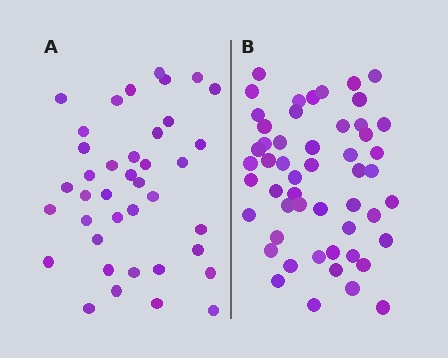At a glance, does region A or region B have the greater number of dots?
Region B (the right region) has more dots.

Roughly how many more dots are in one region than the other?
Region B has approximately 15 more dots than region A.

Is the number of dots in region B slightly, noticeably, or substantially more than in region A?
Region B has noticeably more, but not dramatically so. The ratio is roughly 1.3 to 1.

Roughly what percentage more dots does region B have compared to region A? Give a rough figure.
About 35% more.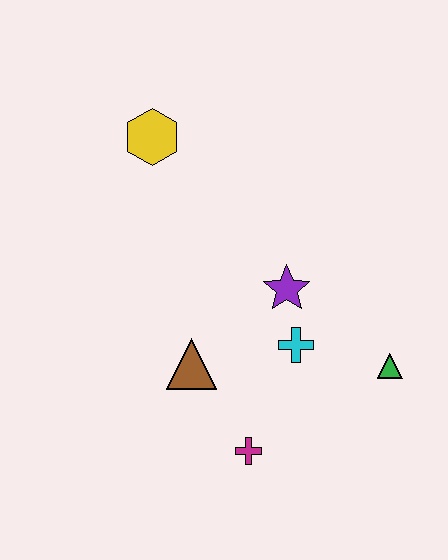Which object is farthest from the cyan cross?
The yellow hexagon is farthest from the cyan cross.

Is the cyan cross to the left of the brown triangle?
No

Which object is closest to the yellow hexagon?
The purple star is closest to the yellow hexagon.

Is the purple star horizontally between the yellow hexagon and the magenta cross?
No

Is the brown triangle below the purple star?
Yes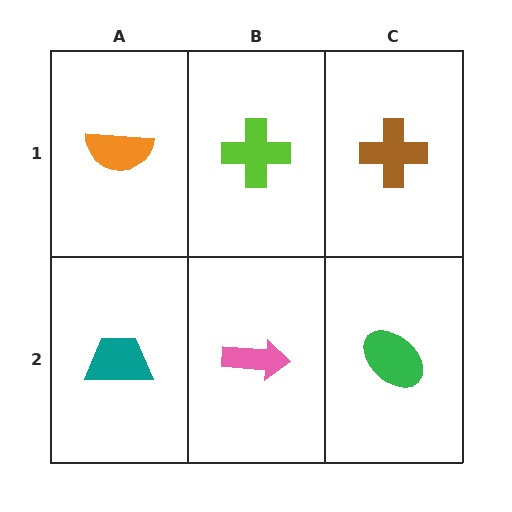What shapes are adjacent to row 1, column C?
A green ellipse (row 2, column C), a lime cross (row 1, column B).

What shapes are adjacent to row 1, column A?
A teal trapezoid (row 2, column A), a lime cross (row 1, column B).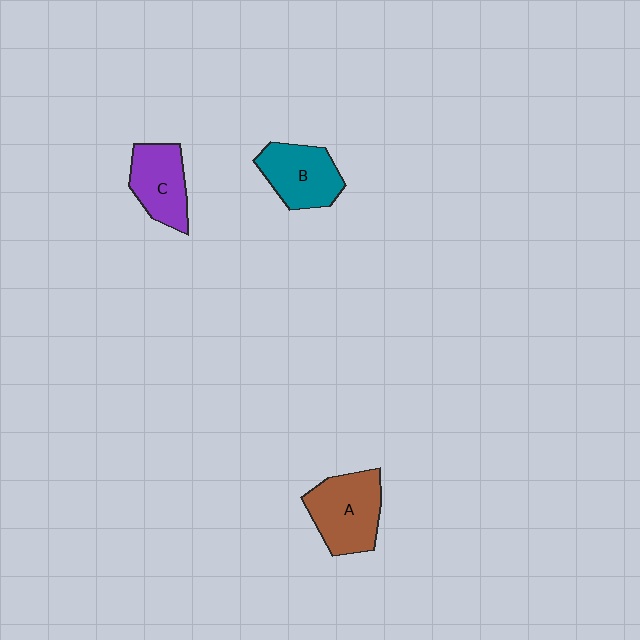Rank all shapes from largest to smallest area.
From largest to smallest: A (brown), B (teal), C (purple).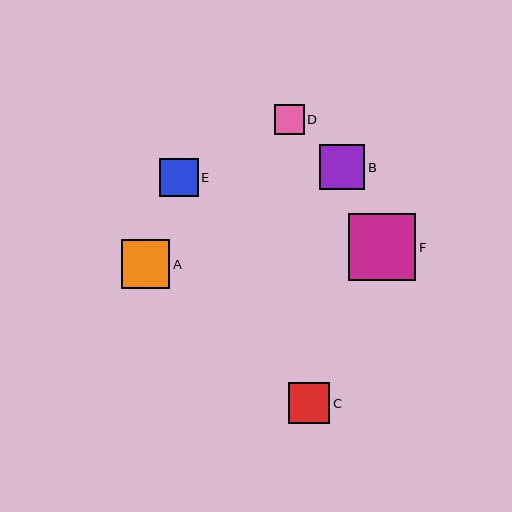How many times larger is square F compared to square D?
Square F is approximately 2.3 times the size of square D.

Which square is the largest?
Square F is the largest with a size of approximately 67 pixels.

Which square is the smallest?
Square D is the smallest with a size of approximately 30 pixels.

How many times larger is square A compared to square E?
Square A is approximately 1.3 times the size of square E.